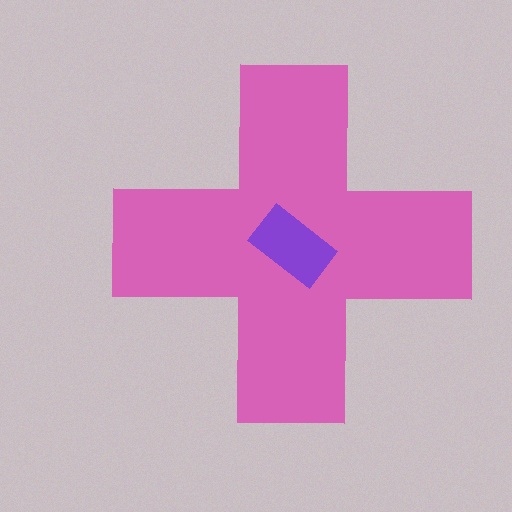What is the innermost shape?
The purple rectangle.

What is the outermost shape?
The pink cross.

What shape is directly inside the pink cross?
The purple rectangle.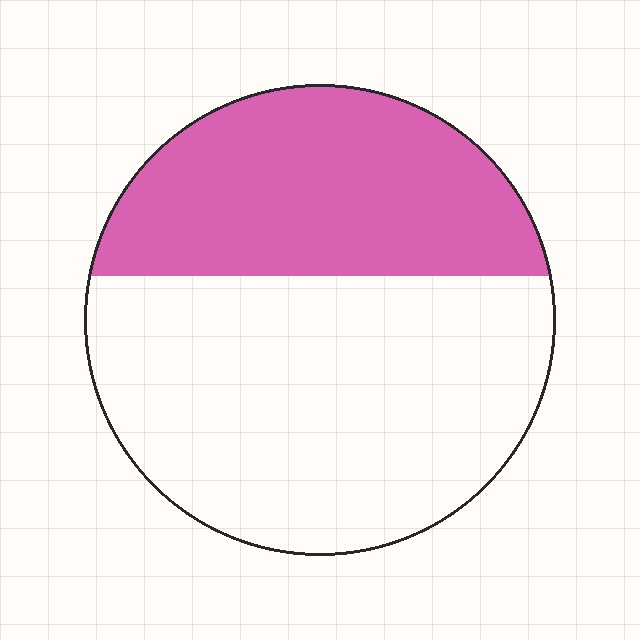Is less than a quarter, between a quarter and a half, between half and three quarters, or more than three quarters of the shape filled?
Between a quarter and a half.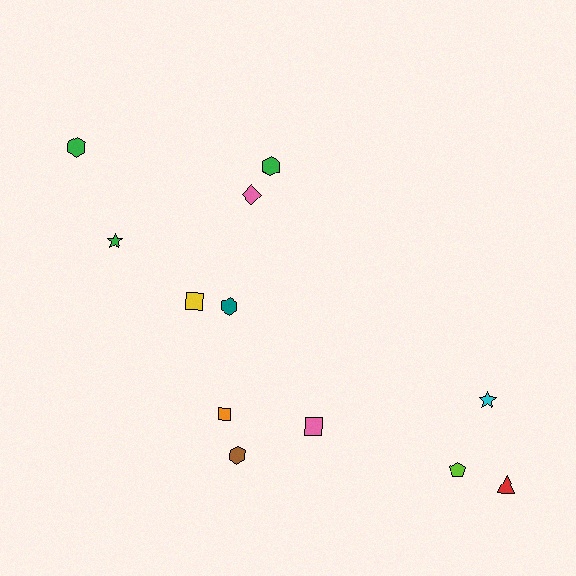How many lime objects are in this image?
There is 1 lime object.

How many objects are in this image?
There are 12 objects.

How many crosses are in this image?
There are no crosses.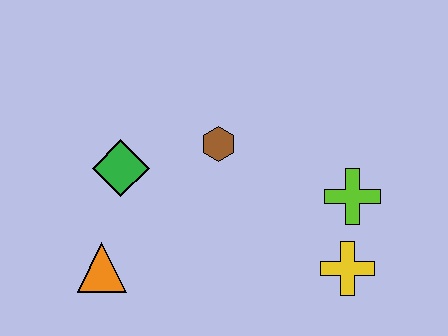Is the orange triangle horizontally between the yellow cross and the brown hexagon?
No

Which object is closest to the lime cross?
The yellow cross is closest to the lime cross.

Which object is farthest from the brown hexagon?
The yellow cross is farthest from the brown hexagon.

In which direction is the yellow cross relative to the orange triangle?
The yellow cross is to the right of the orange triangle.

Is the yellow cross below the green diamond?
Yes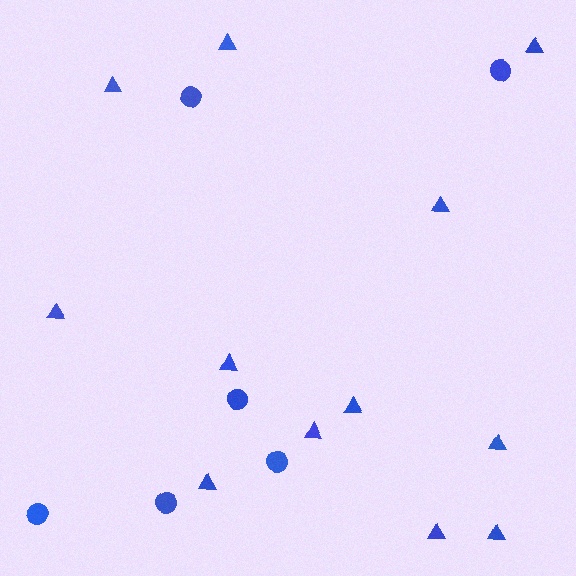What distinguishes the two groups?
There are 2 groups: one group of triangles (12) and one group of circles (6).